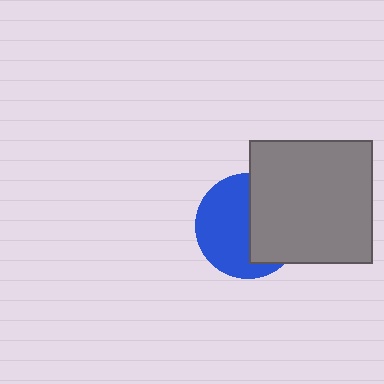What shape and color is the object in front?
The object in front is a gray square.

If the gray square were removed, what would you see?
You would see the complete blue circle.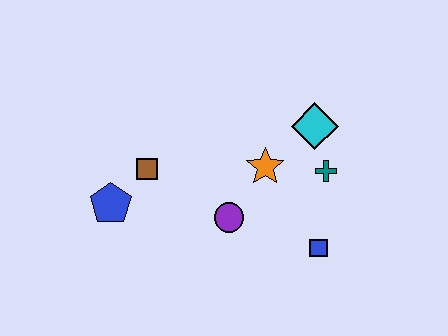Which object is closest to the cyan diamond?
The teal cross is closest to the cyan diamond.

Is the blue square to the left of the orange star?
No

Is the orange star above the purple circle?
Yes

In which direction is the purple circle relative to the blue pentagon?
The purple circle is to the right of the blue pentagon.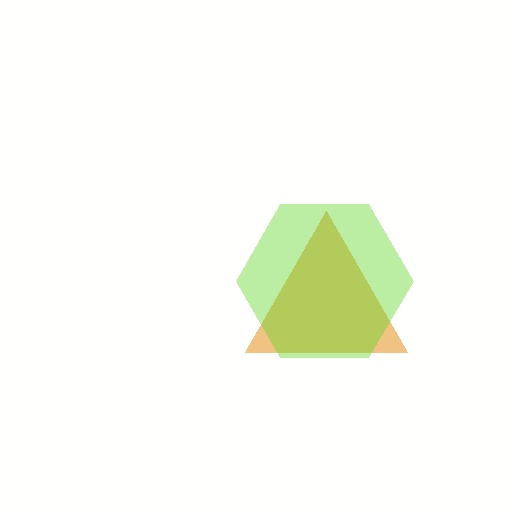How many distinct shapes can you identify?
There are 2 distinct shapes: an orange triangle, a lime hexagon.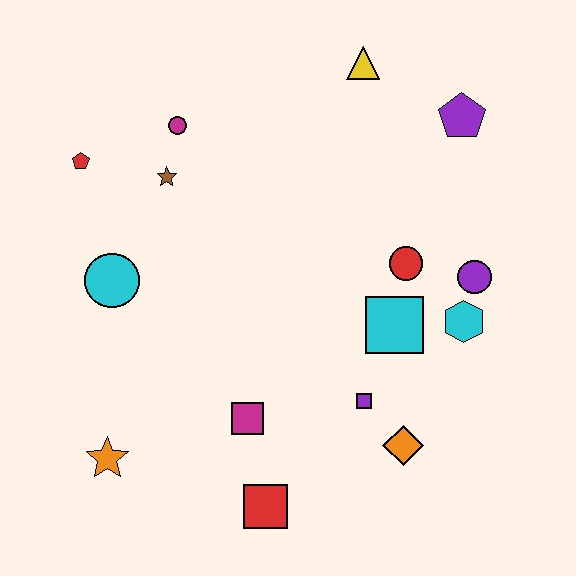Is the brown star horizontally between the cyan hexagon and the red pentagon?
Yes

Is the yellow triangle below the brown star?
No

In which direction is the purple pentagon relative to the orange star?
The purple pentagon is to the right of the orange star.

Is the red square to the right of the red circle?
No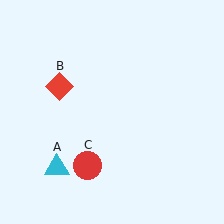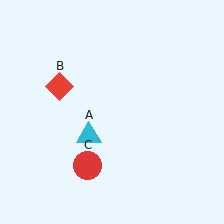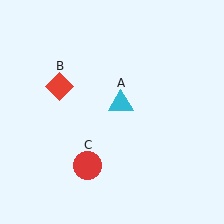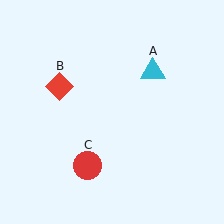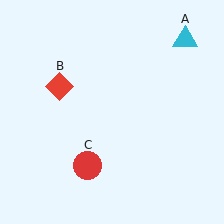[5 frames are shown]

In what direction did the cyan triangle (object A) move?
The cyan triangle (object A) moved up and to the right.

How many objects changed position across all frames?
1 object changed position: cyan triangle (object A).